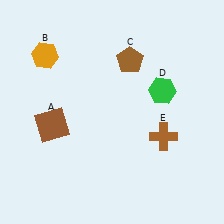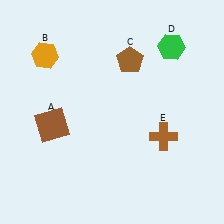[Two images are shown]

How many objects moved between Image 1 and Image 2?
1 object moved between the two images.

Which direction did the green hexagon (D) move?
The green hexagon (D) moved up.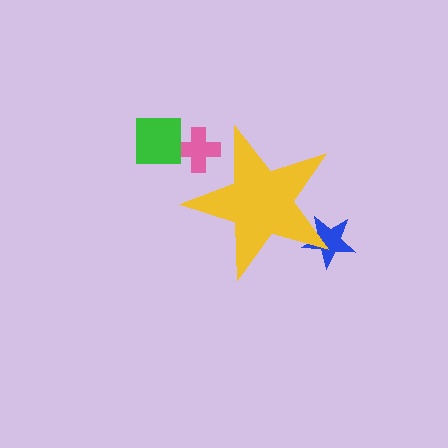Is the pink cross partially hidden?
Yes, the pink cross is partially hidden behind the yellow star.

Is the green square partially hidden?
No, the green square is fully visible.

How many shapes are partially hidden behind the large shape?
2 shapes are partially hidden.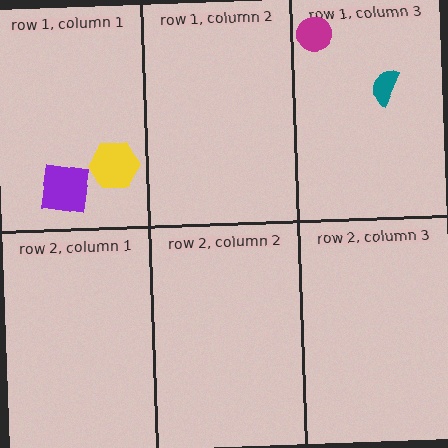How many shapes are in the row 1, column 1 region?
2.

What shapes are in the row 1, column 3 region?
The teal semicircle, the magenta circle.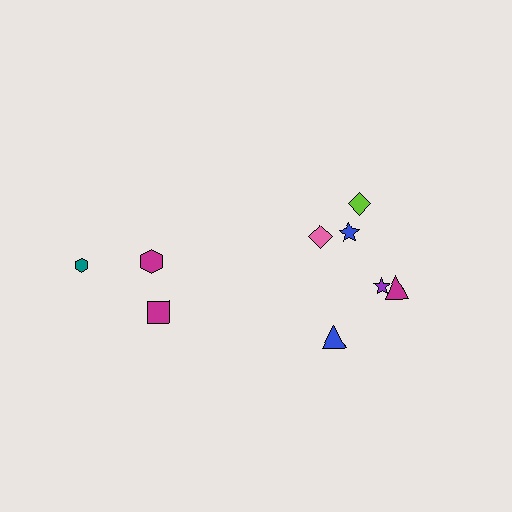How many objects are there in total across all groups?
There are 9 objects.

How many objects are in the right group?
There are 6 objects.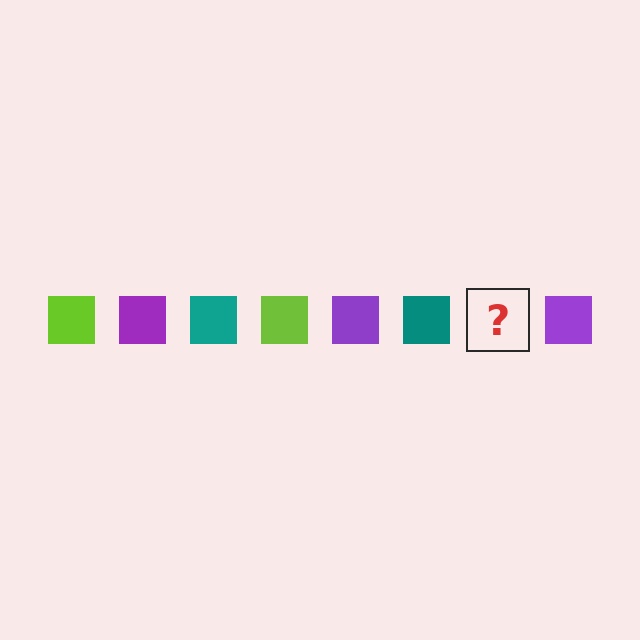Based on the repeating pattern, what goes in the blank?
The blank should be a lime square.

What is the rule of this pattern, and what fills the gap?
The rule is that the pattern cycles through lime, purple, teal squares. The gap should be filled with a lime square.